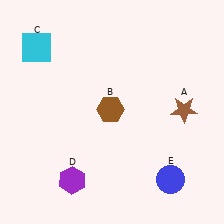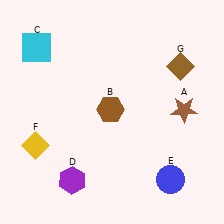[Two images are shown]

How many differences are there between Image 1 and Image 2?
There are 2 differences between the two images.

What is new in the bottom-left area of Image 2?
A yellow diamond (F) was added in the bottom-left area of Image 2.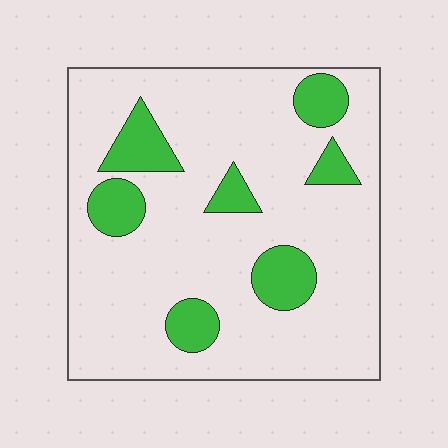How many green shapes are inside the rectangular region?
7.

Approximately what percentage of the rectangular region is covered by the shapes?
Approximately 20%.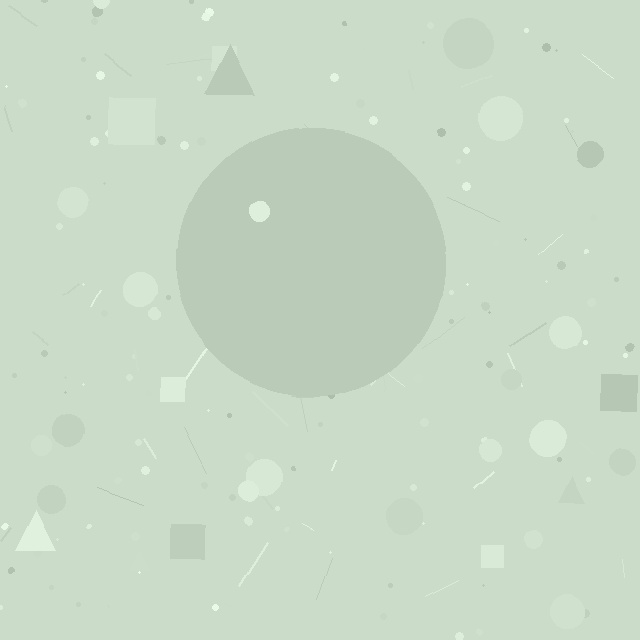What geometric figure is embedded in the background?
A circle is embedded in the background.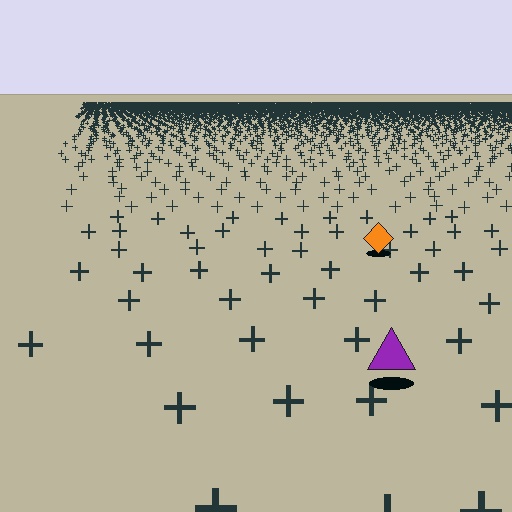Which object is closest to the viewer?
The purple triangle is closest. The texture marks near it are larger and more spread out.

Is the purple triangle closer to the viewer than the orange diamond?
Yes. The purple triangle is closer — you can tell from the texture gradient: the ground texture is coarser near it.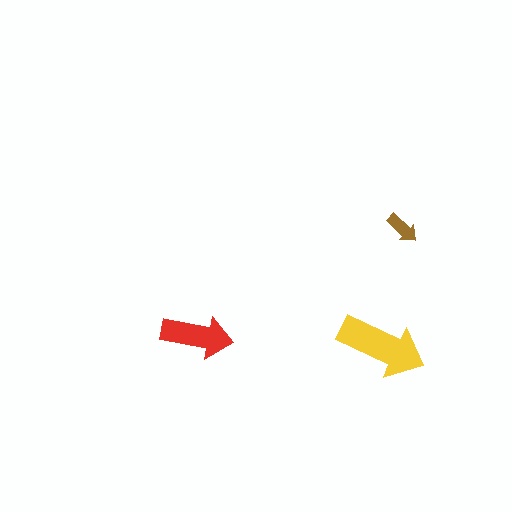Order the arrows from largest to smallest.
the yellow one, the red one, the brown one.